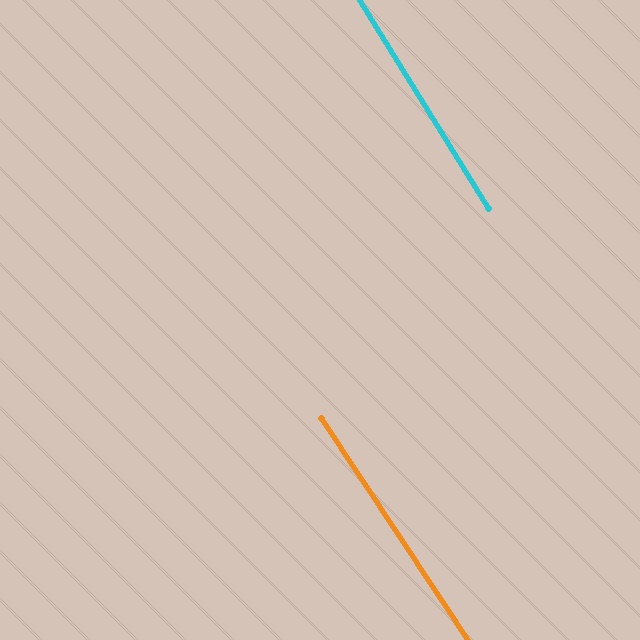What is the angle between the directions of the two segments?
Approximately 2 degrees.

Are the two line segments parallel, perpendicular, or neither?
Parallel — their directions differ by only 1.8°.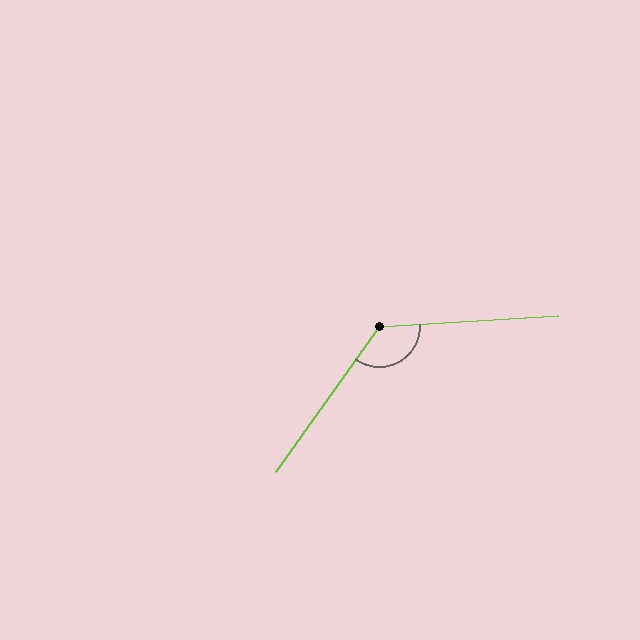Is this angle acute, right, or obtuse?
It is obtuse.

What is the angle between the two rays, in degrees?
Approximately 128 degrees.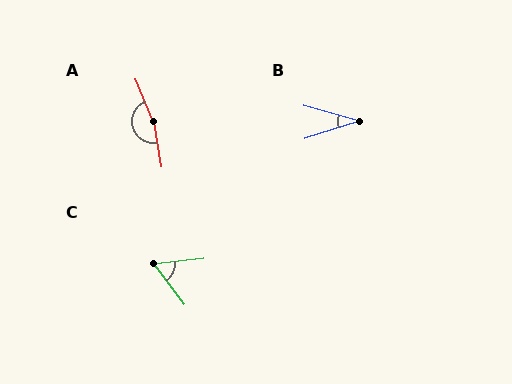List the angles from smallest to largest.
B (33°), C (58°), A (167°).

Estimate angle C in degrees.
Approximately 58 degrees.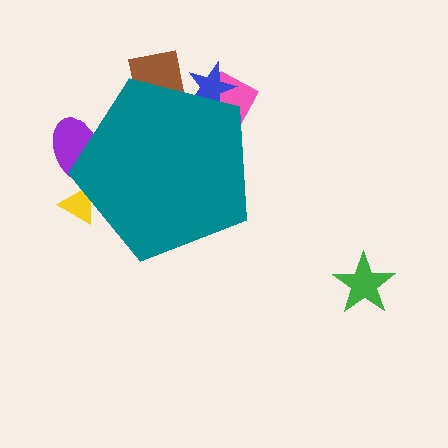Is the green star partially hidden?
No, the green star is fully visible.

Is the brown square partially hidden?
Yes, the brown square is partially hidden behind the teal pentagon.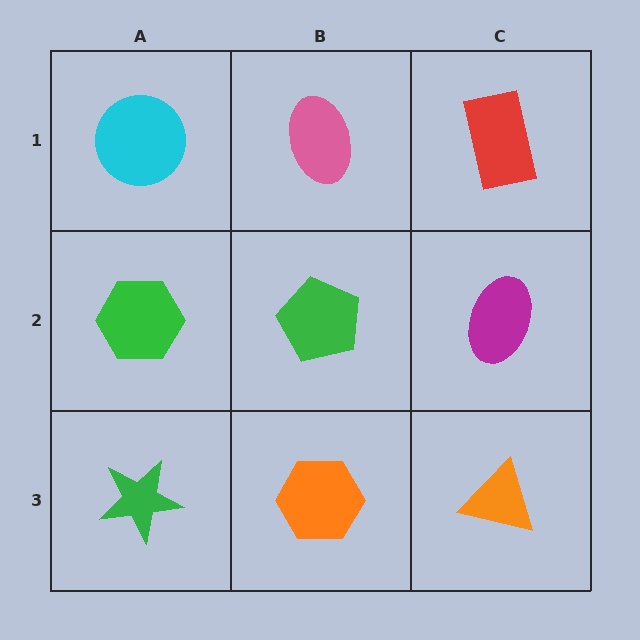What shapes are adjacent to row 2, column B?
A pink ellipse (row 1, column B), an orange hexagon (row 3, column B), a green hexagon (row 2, column A), a magenta ellipse (row 2, column C).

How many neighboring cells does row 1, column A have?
2.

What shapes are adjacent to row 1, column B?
A green pentagon (row 2, column B), a cyan circle (row 1, column A), a red rectangle (row 1, column C).